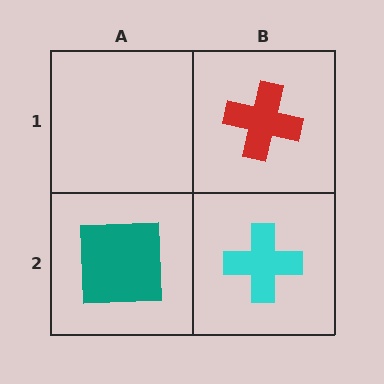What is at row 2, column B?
A cyan cross.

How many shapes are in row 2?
2 shapes.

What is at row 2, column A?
A teal square.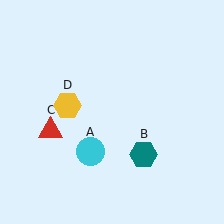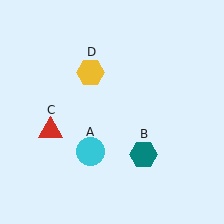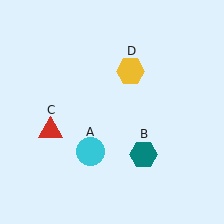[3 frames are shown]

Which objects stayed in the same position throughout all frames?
Cyan circle (object A) and teal hexagon (object B) and red triangle (object C) remained stationary.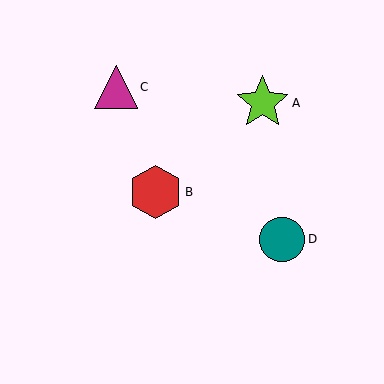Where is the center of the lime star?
The center of the lime star is at (263, 103).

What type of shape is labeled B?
Shape B is a red hexagon.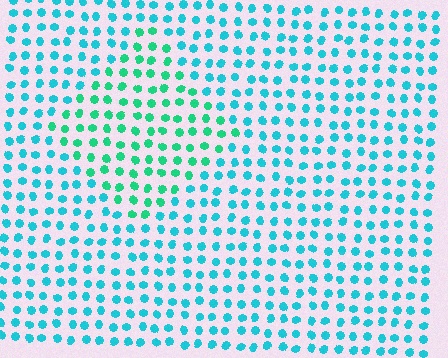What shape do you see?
I see a diamond.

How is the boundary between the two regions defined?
The boundary is defined purely by a slight shift in hue (about 32 degrees). Spacing, size, and orientation are identical on both sides.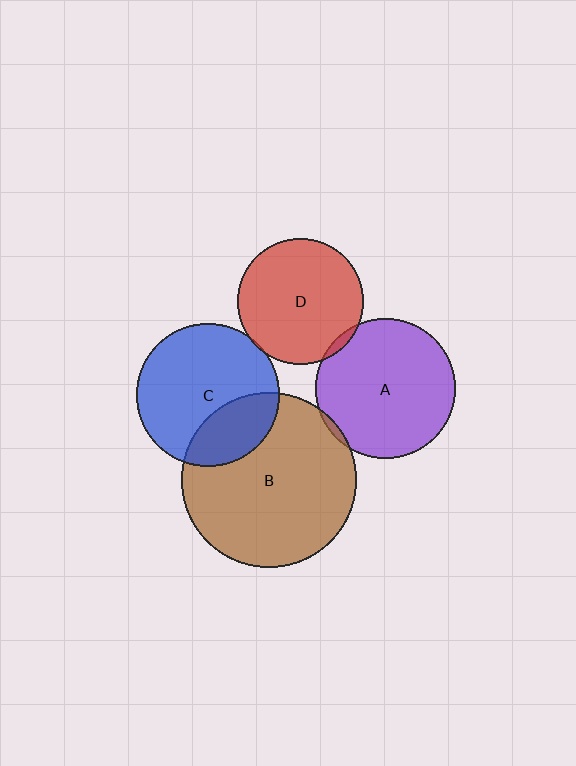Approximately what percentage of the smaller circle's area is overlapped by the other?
Approximately 5%.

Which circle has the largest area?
Circle B (brown).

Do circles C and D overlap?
Yes.